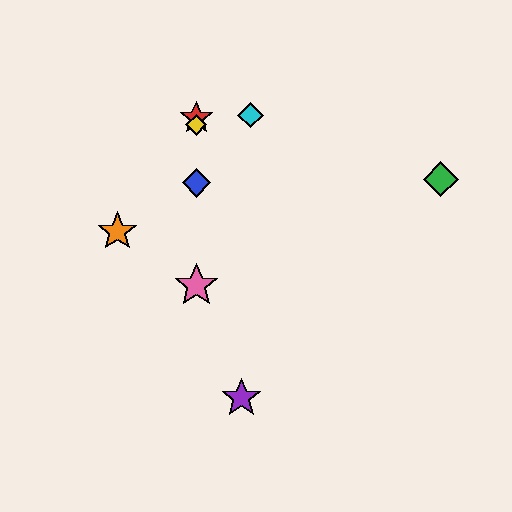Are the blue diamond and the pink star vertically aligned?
Yes, both are at x≈196.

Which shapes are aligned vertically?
The red star, the blue diamond, the yellow diamond, the pink star are aligned vertically.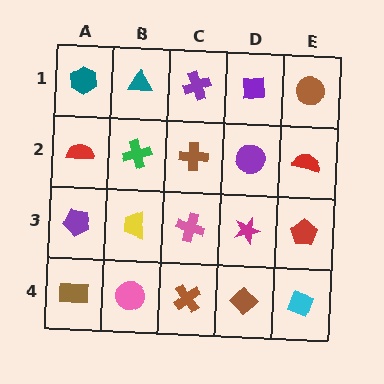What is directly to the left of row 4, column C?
A pink circle.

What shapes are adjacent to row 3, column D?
A purple circle (row 2, column D), a brown diamond (row 4, column D), a pink cross (row 3, column C), a red pentagon (row 3, column E).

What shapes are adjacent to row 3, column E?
A red semicircle (row 2, column E), a cyan diamond (row 4, column E), a magenta star (row 3, column D).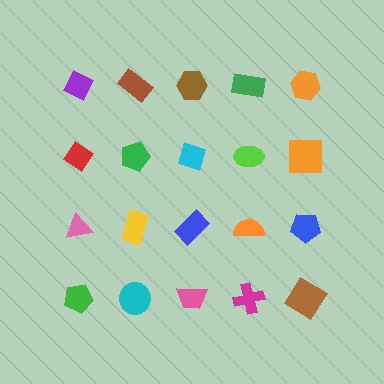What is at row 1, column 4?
A green rectangle.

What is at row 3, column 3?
A blue rectangle.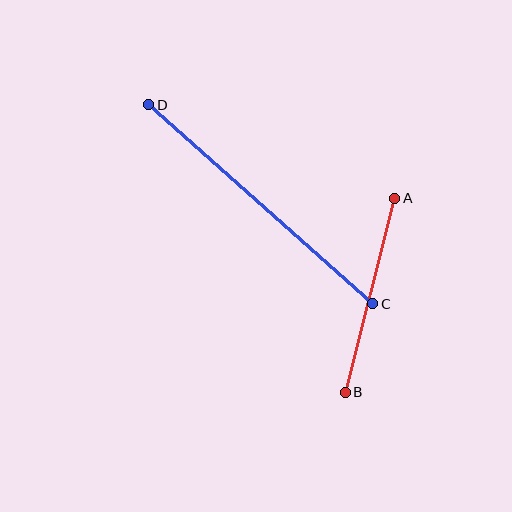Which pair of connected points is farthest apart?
Points C and D are farthest apart.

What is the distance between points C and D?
The distance is approximately 300 pixels.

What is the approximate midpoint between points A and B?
The midpoint is at approximately (370, 295) pixels.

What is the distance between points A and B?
The distance is approximately 201 pixels.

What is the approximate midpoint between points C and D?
The midpoint is at approximately (261, 204) pixels.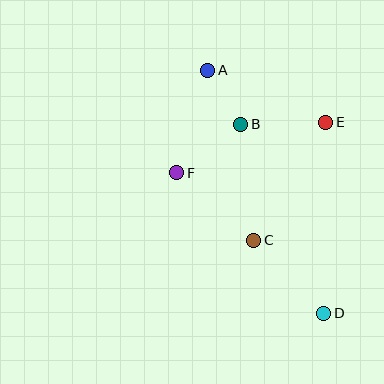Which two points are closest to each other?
Points A and B are closest to each other.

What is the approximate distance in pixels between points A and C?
The distance between A and C is approximately 176 pixels.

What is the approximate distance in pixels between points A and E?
The distance between A and E is approximately 129 pixels.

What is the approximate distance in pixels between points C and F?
The distance between C and F is approximately 102 pixels.